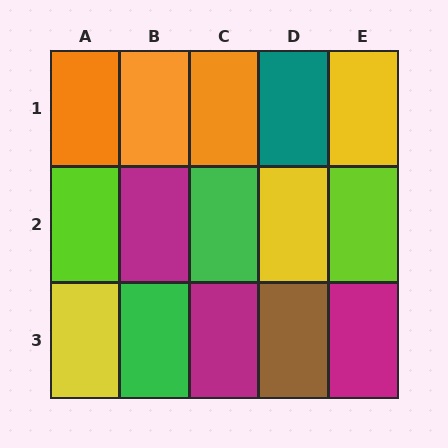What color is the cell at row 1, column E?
Yellow.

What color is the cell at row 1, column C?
Orange.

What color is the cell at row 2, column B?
Magenta.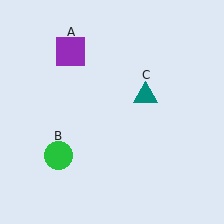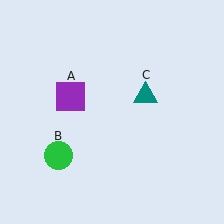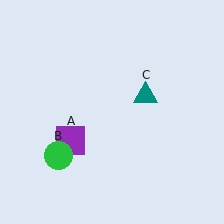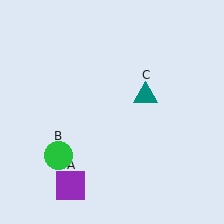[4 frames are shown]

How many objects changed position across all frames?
1 object changed position: purple square (object A).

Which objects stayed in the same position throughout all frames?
Green circle (object B) and teal triangle (object C) remained stationary.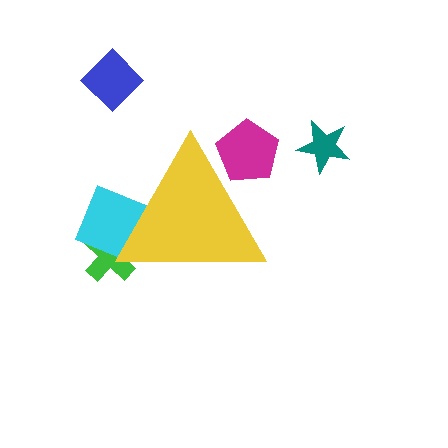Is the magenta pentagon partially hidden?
Yes, the magenta pentagon is partially hidden behind the yellow triangle.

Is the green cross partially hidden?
Yes, the green cross is partially hidden behind the yellow triangle.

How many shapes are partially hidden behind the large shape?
3 shapes are partially hidden.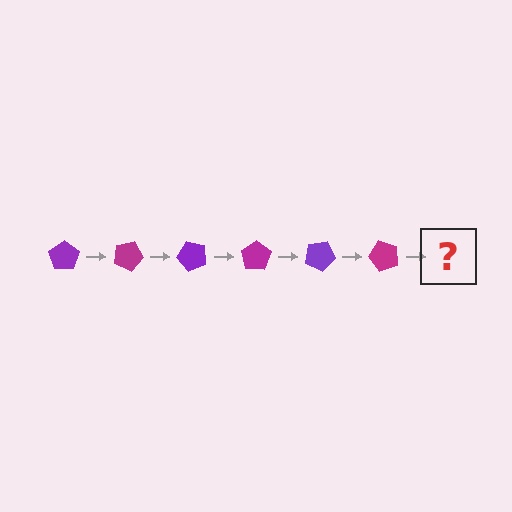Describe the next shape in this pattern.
It should be a purple pentagon, rotated 150 degrees from the start.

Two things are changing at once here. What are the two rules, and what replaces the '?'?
The two rules are that it rotates 25 degrees each step and the color cycles through purple and magenta. The '?' should be a purple pentagon, rotated 150 degrees from the start.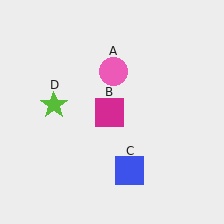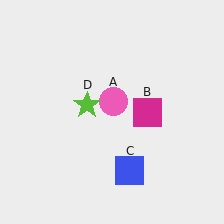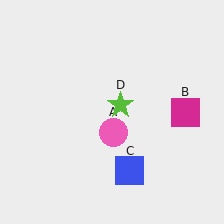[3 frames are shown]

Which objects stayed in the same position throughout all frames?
Blue square (object C) remained stationary.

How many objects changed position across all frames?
3 objects changed position: pink circle (object A), magenta square (object B), lime star (object D).